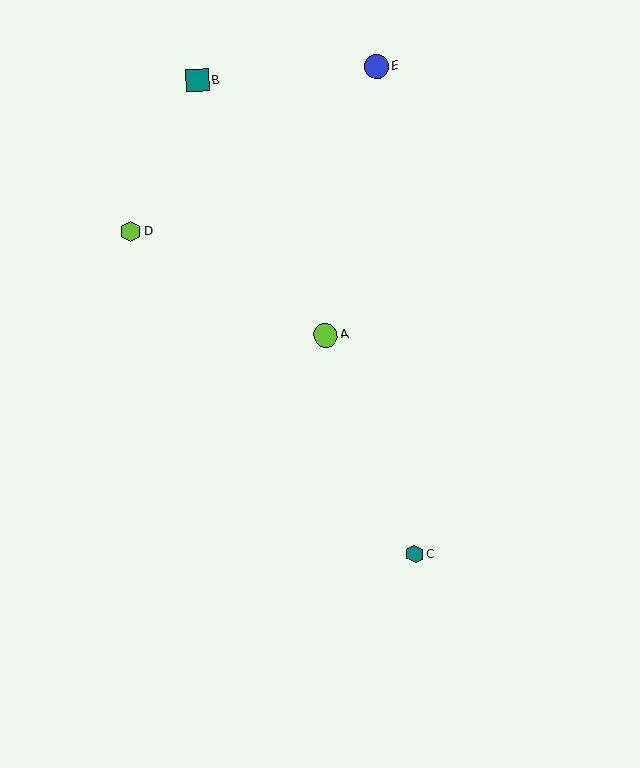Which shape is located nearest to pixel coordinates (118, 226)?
The lime hexagon (labeled D) at (131, 231) is nearest to that location.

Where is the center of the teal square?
The center of the teal square is at (197, 80).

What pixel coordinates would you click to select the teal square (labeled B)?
Click at (197, 80) to select the teal square B.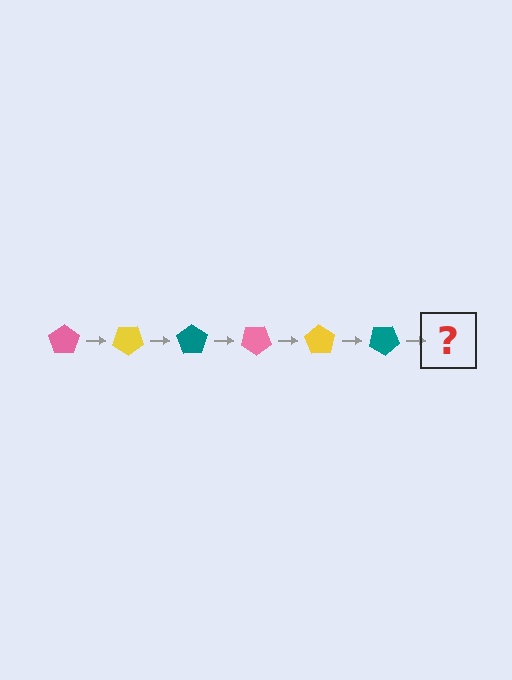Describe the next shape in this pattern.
It should be a pink pentagon, rotated 210 degrees from the start.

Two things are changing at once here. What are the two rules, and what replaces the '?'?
The two rules are that it rotates 35 degrees each step and the color cycles through pink, yellow, and teal. The '?' should be a pink pentagon, rotated 210 degrees from the start.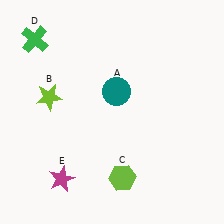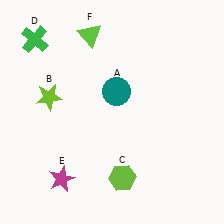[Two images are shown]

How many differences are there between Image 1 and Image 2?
There is 1 difference between the two images.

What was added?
A lime triangle (F) was added in Image 2.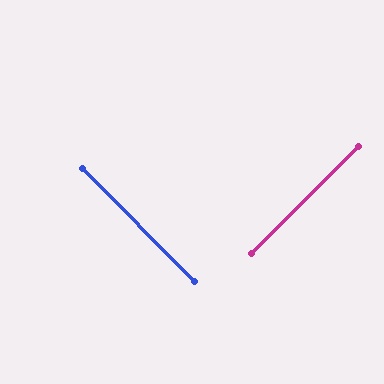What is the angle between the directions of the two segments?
Approximately 90 degrees.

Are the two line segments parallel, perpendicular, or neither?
Perpendicular — they meet at approximately 90°.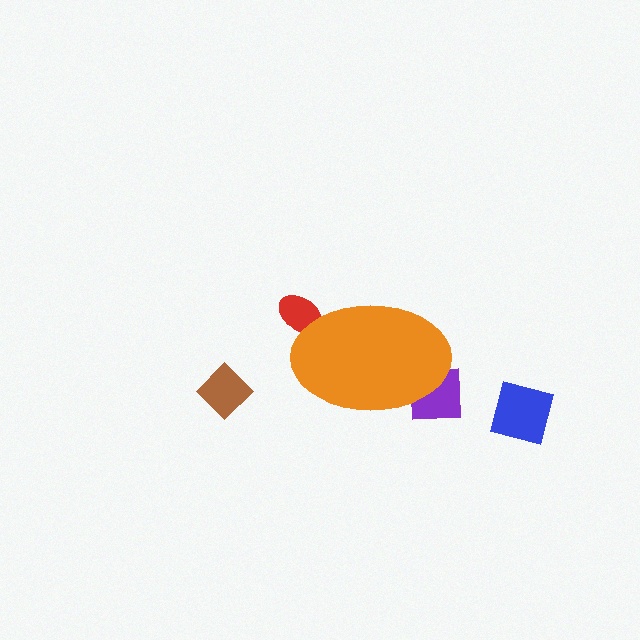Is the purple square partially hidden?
Yes, the purple square is partially hidden behind the orange ellipse.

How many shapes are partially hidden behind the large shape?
2 shapes are partially hidden.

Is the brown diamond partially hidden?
No, the brown diamond is fully visible.